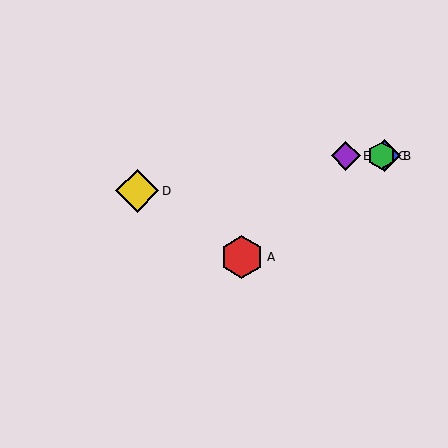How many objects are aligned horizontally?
3 objects (B, C, E) are aligned horizontally.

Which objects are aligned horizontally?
Objects B, C, E are aligned horizontally.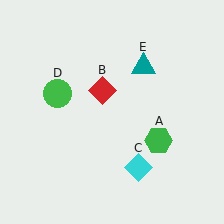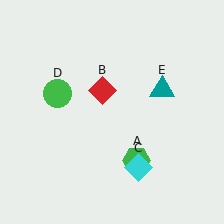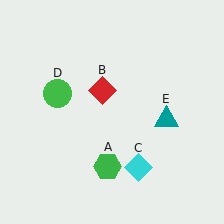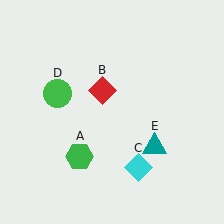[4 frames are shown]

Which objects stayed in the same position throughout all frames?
Red diamond (object B) and cyan diamond (object C) and green circle (object D) remained stationary.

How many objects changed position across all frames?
2 objects changed position: green hexagon (object A), teal triangle (object E).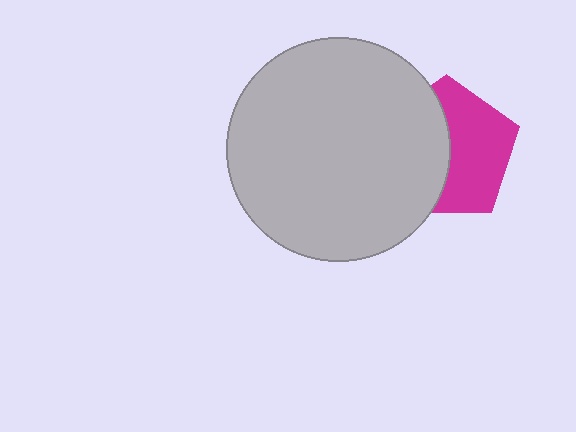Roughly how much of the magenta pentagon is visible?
About half of it is visible (roughly 52%).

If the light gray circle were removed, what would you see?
You would see the complete magenta pentagon.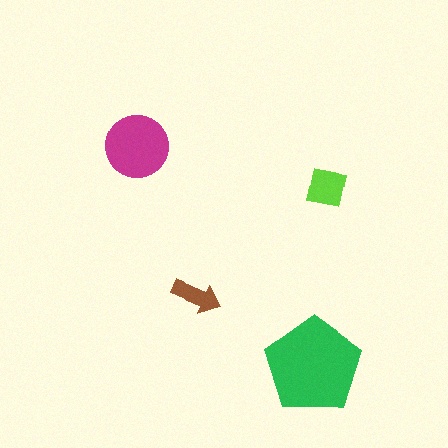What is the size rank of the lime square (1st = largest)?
3rd.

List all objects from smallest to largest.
The brown arrow, the lime square, the magenta circle, the green pentagon.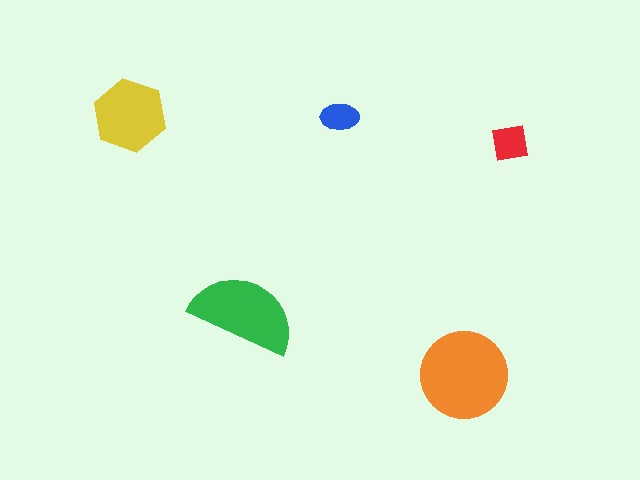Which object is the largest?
The orange circle.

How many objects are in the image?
There are 5 objects in the image.